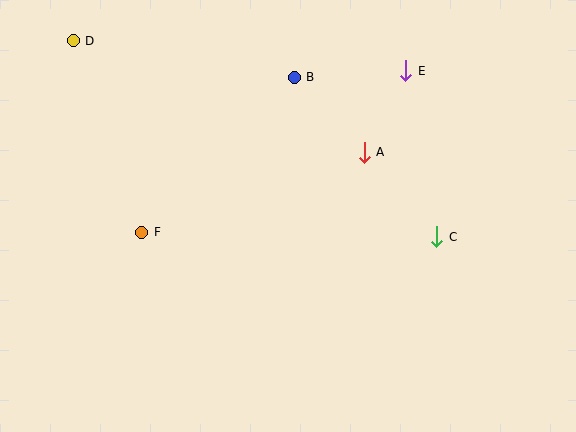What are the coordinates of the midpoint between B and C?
The midpoint between B and C is at (366, 157).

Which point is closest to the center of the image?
Point A at (364, 152) is closest to the center.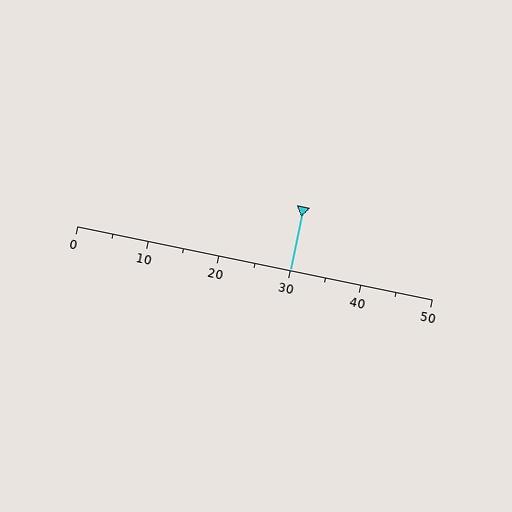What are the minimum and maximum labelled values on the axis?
The axis runs from 0 to 50.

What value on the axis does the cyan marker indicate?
The marker indicates approximately 30.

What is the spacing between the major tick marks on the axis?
The major ticks are spaced 10 apart.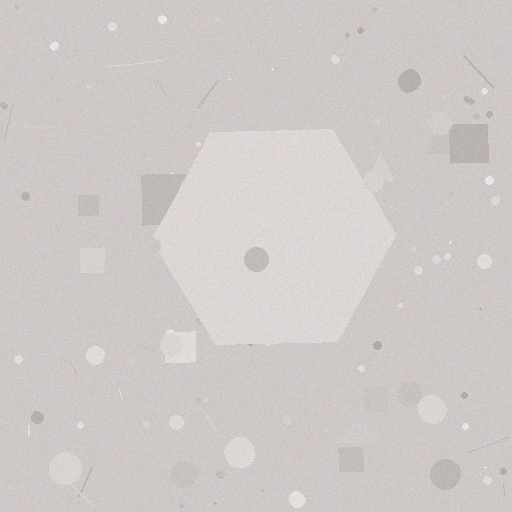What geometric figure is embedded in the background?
A hexagon is embedded in the background.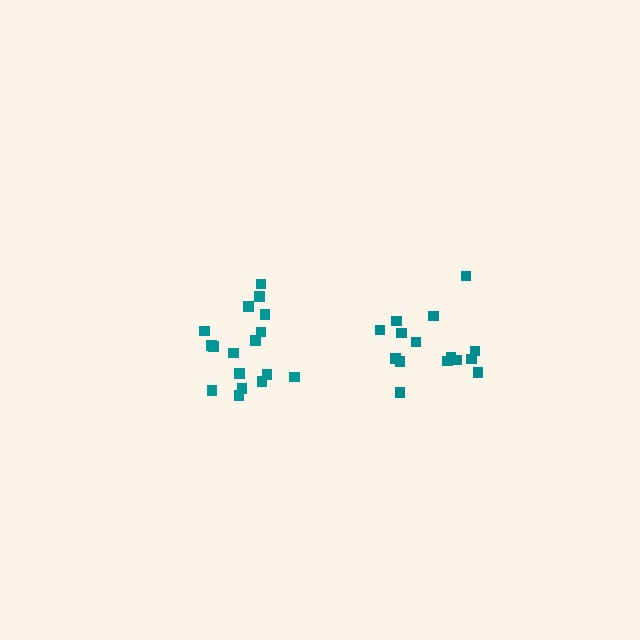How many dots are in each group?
Group 1: 17 dots, Group 2: 15 dots (32 total).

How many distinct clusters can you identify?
There are 2 distinct clusters.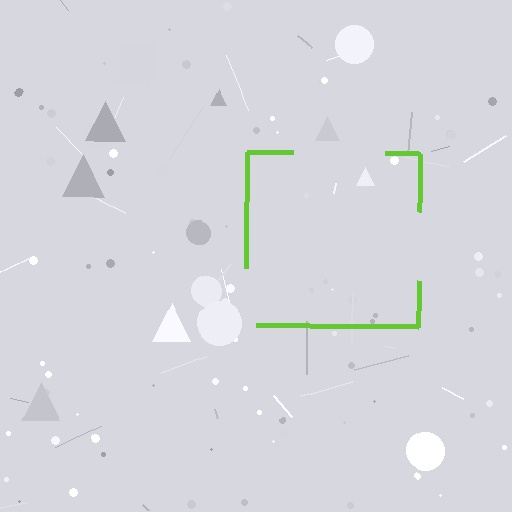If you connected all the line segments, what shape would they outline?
They would outline a square.